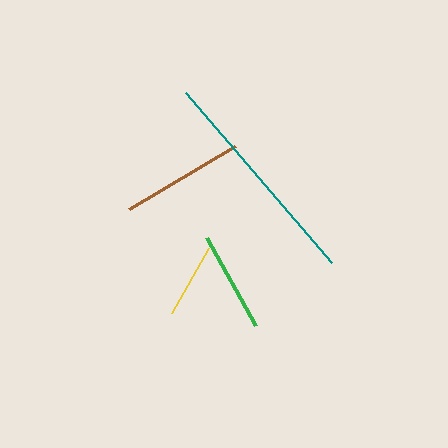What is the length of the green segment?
The green segment is approximately 101 pixels long.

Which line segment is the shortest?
The yellow line is the shortest at approximately 75 pixels.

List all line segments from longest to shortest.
From longest to shortest: teal, brown, green, yellow.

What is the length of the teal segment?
The teal segment is approximately 224 pixels long.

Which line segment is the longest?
The teal line is the longest at approximately 224 pixels.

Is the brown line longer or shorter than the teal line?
The teal line is longer than the brown line.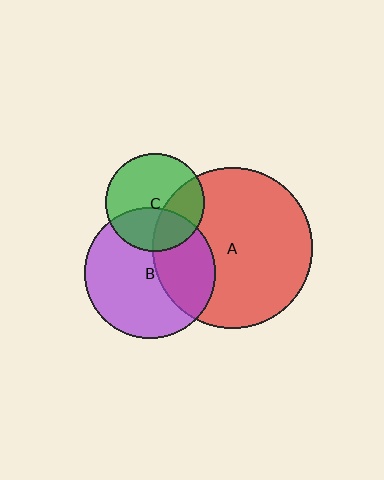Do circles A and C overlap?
Yes.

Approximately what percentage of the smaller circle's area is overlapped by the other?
Approximately 30%.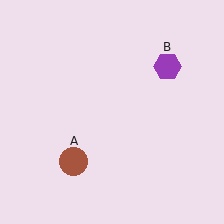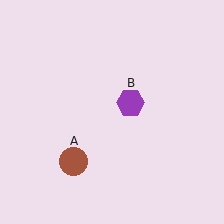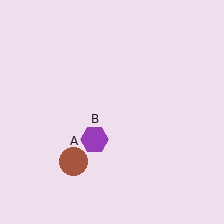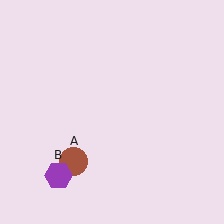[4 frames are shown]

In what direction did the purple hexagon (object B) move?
The purple hexagon (object B) moved down and to the left.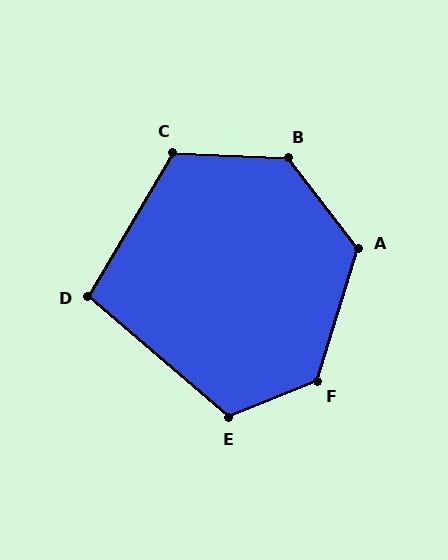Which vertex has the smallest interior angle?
D, at approximately 100 degrees.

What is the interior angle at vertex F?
Approximately 129 degrees (obtuse).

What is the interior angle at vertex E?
Approximately 117 degrees (obtuse).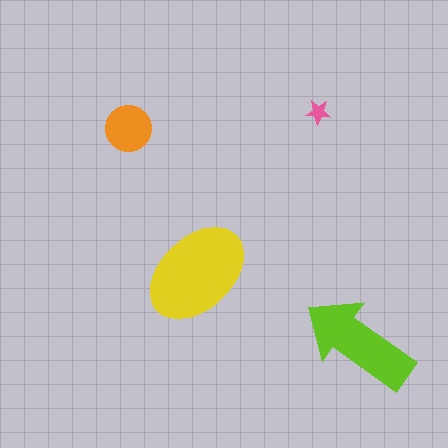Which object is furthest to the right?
The lime arrow is rightmost.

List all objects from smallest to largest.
The pink star, the orange circle, the lime arrow, the yellow ellipse.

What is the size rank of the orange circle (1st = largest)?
3rd.